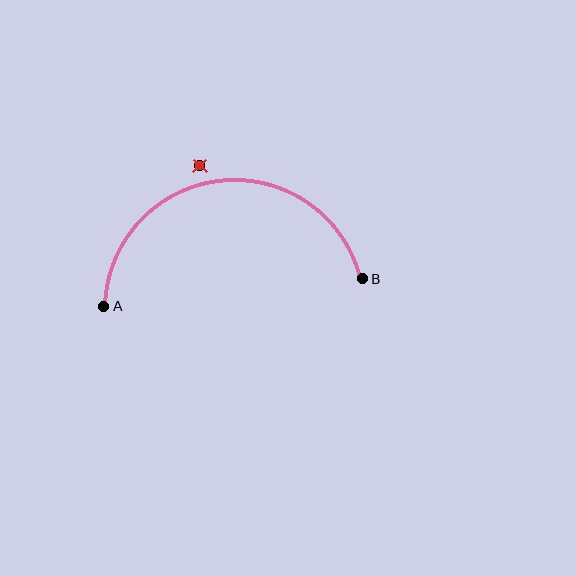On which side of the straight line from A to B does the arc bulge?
The arc bulges above the straight line connecting A and B.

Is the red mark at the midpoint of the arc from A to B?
No — the red mark does not lie on the arc at all. It sits slightly outside the curve.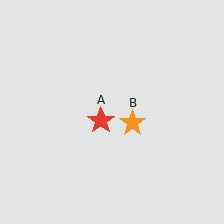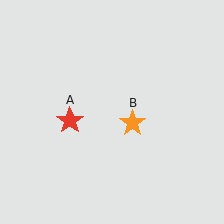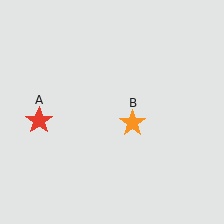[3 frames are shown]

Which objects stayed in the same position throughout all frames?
Orange star (object B) remained stationary.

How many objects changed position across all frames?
1 object changed position: red star (object A).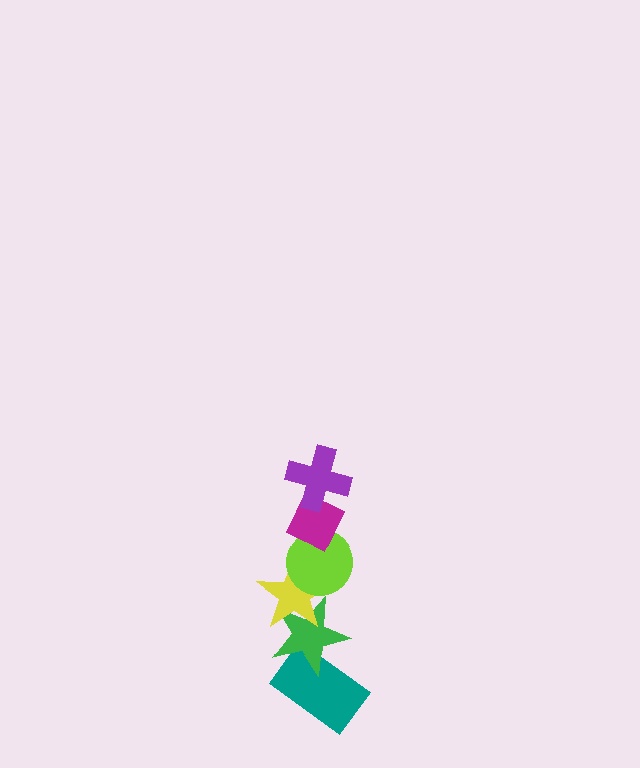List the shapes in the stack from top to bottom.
From top to bottom: the purple cross, the magenta diamond, the lime circle, the yellow star, the green star, the teal rectangle.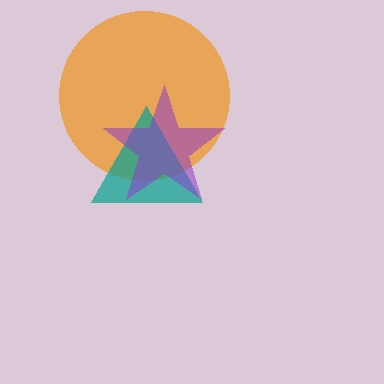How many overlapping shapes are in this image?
There are 3 overlapping shapes in the image.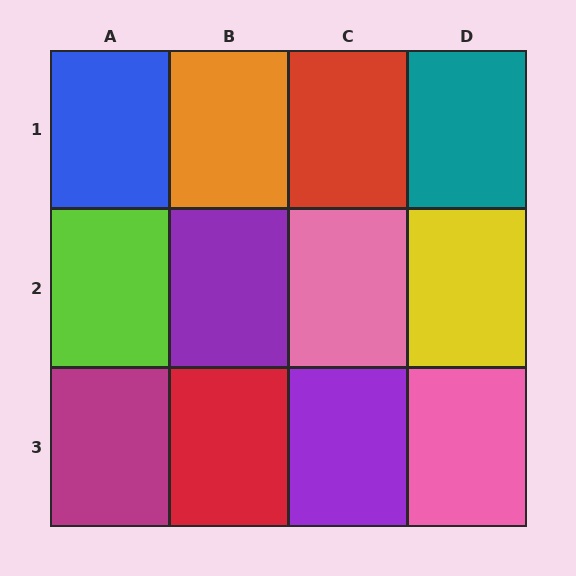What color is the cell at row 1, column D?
Teal.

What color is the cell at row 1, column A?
Blue.